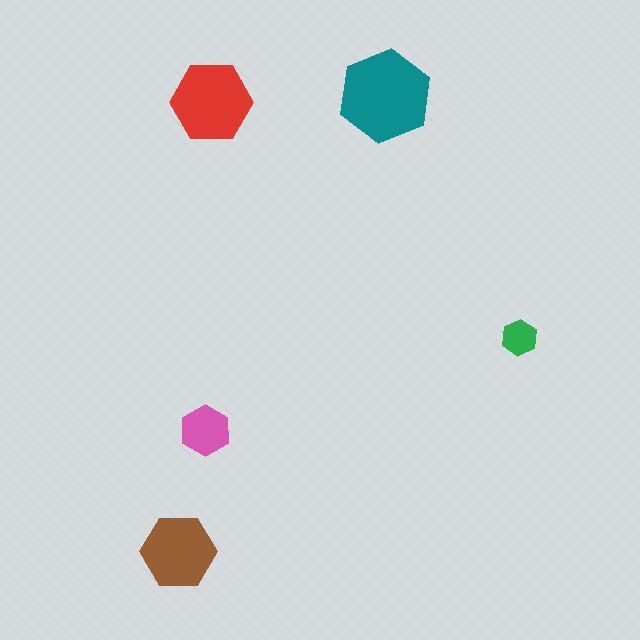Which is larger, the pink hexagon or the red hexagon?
The red one.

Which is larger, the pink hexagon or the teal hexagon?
The teal one.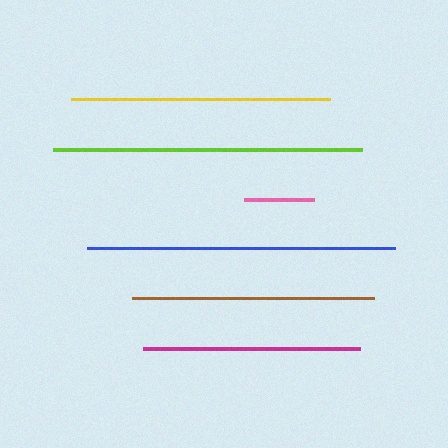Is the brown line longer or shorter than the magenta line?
The brown line is longer than the magenta line.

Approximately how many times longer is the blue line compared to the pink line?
The blue line is approximately 4.4 times the length of the pink line.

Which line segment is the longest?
The lime line is the longest at approximately 310 pixels.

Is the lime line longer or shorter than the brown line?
The lime line is longer than the brown line.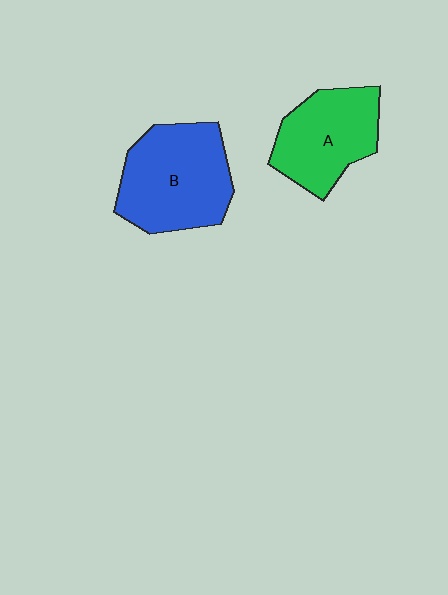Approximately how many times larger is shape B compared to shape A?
Approximately 1.3 times.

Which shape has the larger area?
Shape B (blue).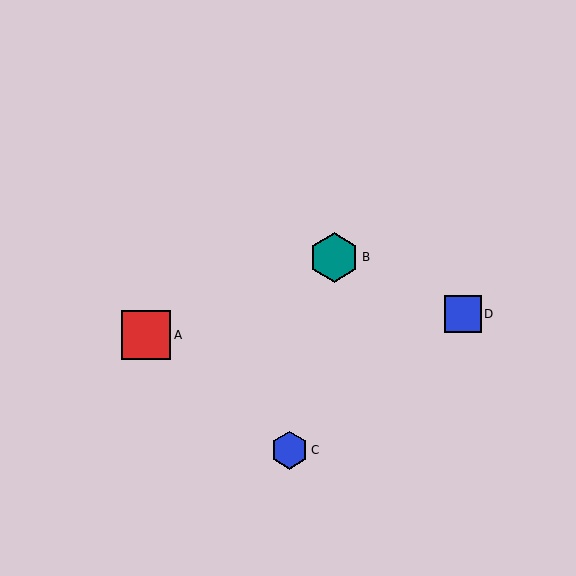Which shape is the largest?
The teal hexagon (labeled B) is the largest.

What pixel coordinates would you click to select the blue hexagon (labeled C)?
Click at (289, 450) to select the blue hexagon C.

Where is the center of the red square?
The center of the red square is at (146, 335).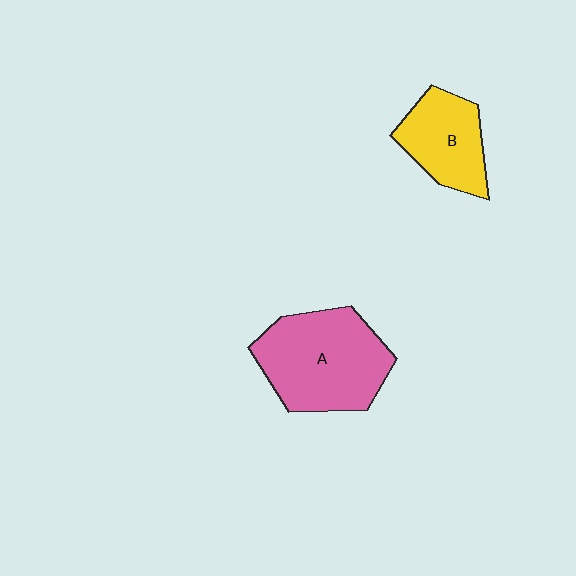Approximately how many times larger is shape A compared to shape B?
Approximately 1.6 times.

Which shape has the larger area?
Shape A (pink).